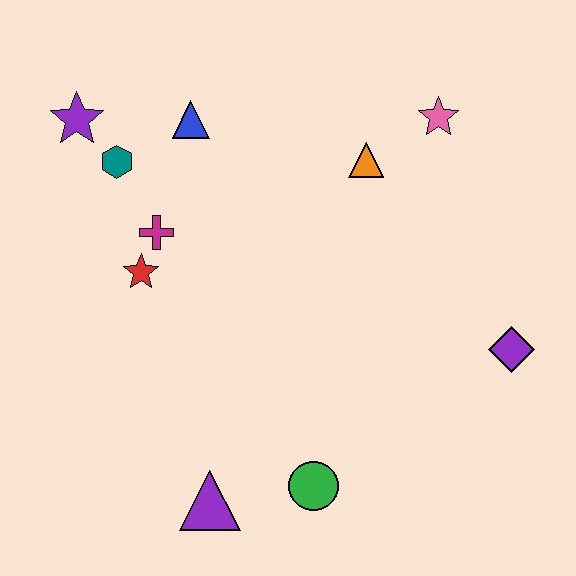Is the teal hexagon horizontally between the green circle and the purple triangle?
No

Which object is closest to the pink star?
The orange triangle is closest to the pink star.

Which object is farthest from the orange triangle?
The purple triangle is farthest from the orange triangle.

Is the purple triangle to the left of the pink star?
Yes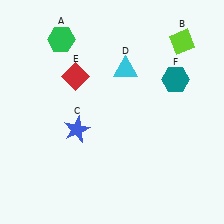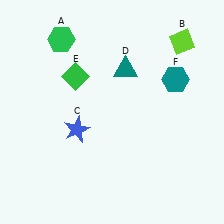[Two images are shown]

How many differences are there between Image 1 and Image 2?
There are 2 differences between the two images.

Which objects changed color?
D changed from cyan to teal. E changed from red to green.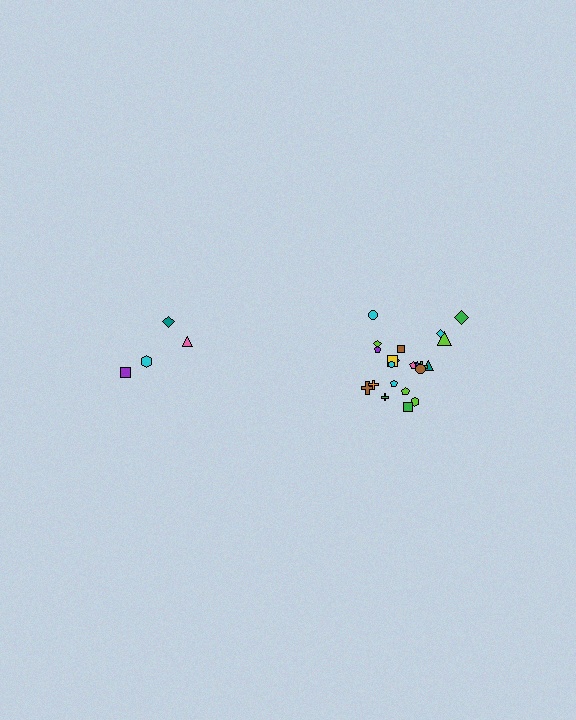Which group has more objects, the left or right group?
The right group.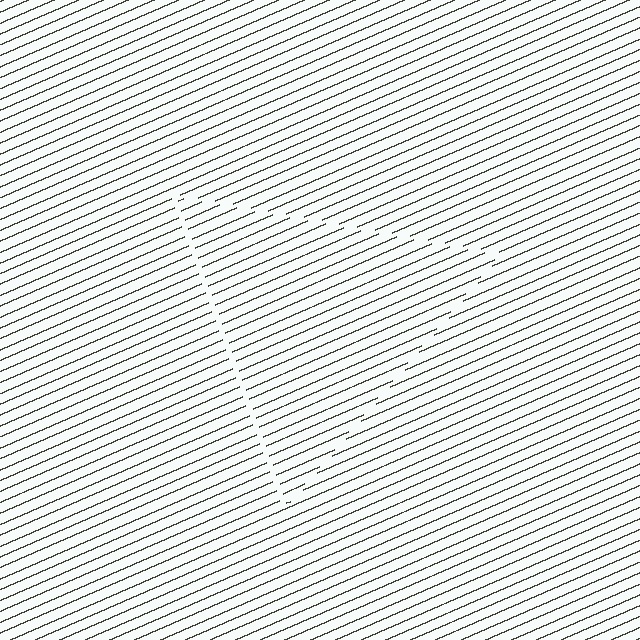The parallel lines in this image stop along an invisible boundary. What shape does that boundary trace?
An illusory triangle. The interior of the shape contains the same grating, shifted by half a period — the contour is defined by the phase discontinuity where line-ends from the inner and outer gratings abut.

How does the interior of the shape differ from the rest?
The interior of the shape contains the same grating, shifted by half a period — the contour is defined by the phase discontinuity where line-ends from the inner and outer gratings abut.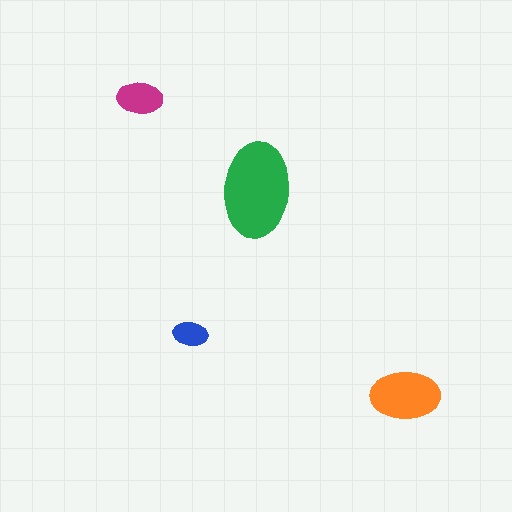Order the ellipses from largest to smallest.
the green one, the orange one, the magenta one, the blue one.